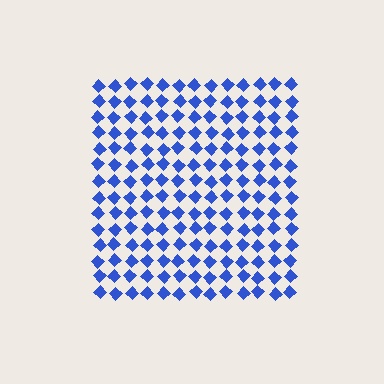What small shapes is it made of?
It is made of small diamonds.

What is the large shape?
The large shape is a square.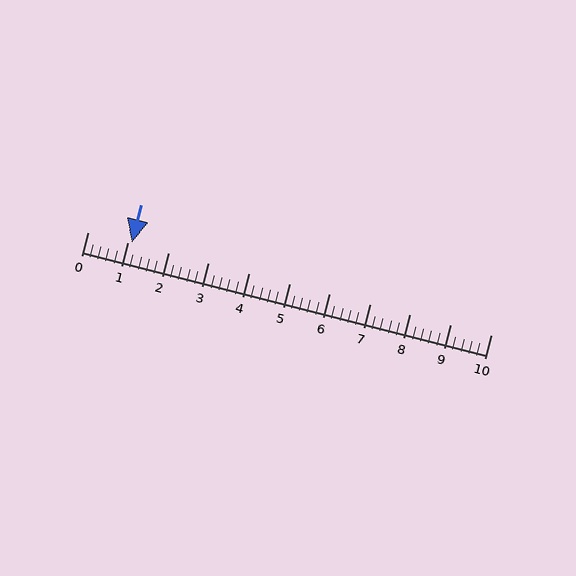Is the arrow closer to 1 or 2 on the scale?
The arrow is closer to 1.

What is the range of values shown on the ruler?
The ruler shows values from 0 to 10.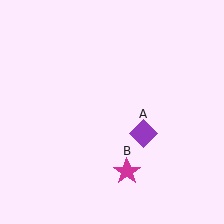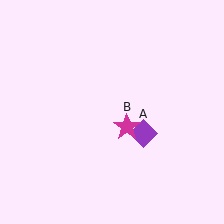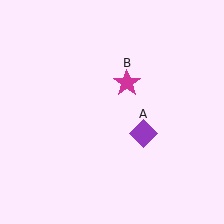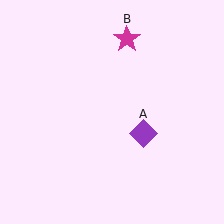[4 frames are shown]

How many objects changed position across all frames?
1 object changed position: magenta star (object B).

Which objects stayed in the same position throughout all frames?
Purple diamond (object A) remained stationary.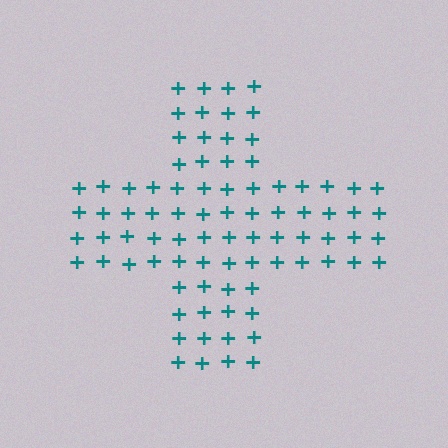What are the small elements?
The small elements are plus signs.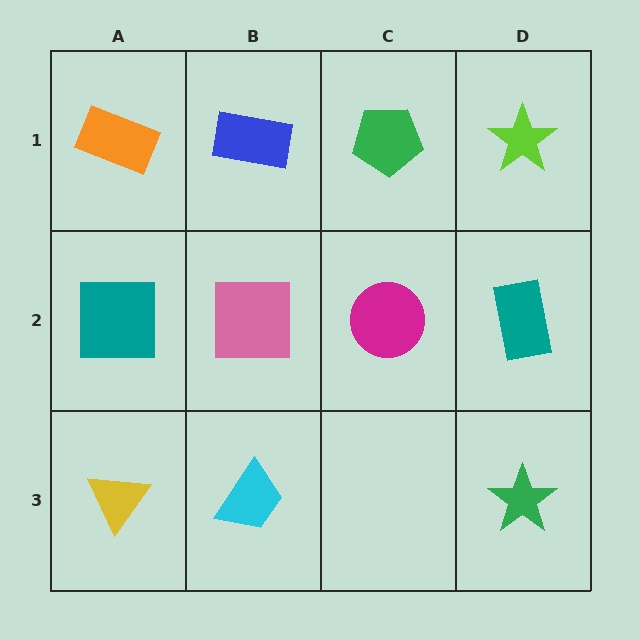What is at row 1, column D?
A lime star.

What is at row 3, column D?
A green star.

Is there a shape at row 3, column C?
No, that cell is empty.